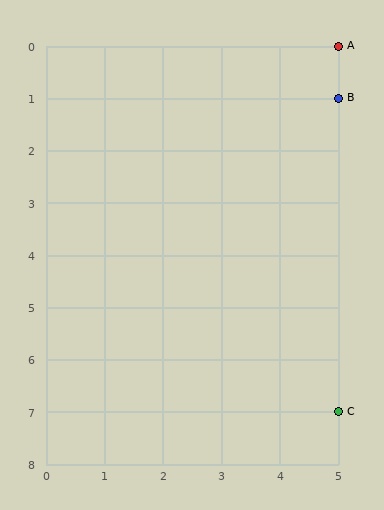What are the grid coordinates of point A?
Point A is at grid coordinates (5, 0).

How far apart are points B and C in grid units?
Points B and C are 6 rows apart.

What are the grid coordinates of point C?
Point C is at grid coordinates (5, 7).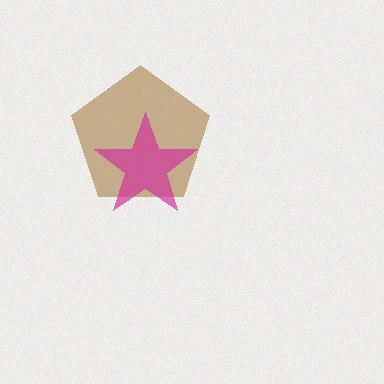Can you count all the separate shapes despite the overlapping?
Yes, there are 2 separate shapes.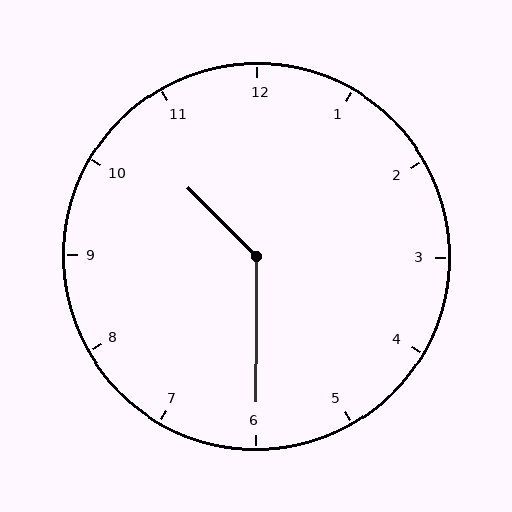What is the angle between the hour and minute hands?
Approximately 135 degrees.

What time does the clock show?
10:30.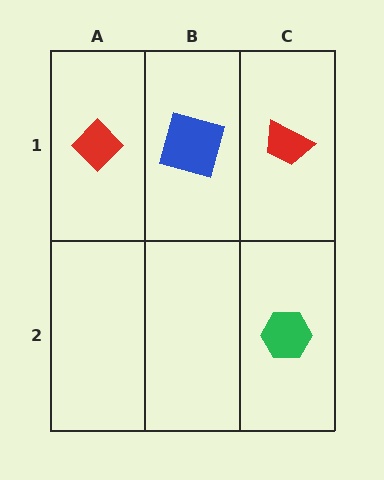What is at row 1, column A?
A red diamond.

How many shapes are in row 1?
3 shapes.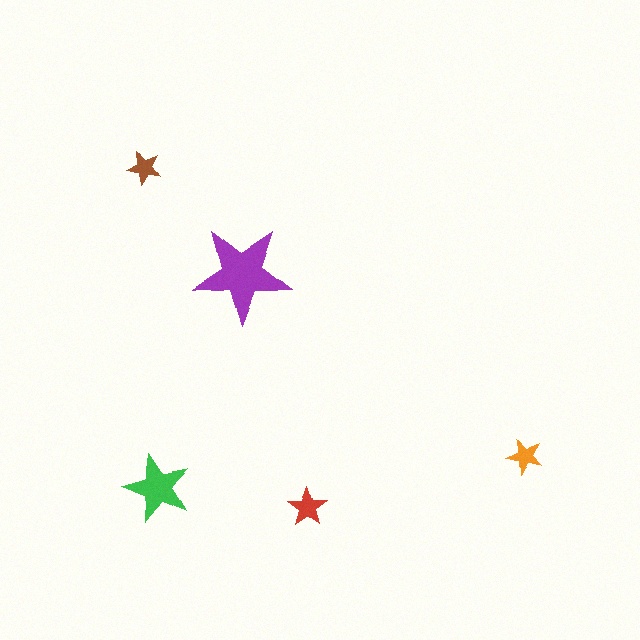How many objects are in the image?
There are 5 objects in the image.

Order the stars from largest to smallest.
the purple one, the green one, the red one, the orange one, the brown one.